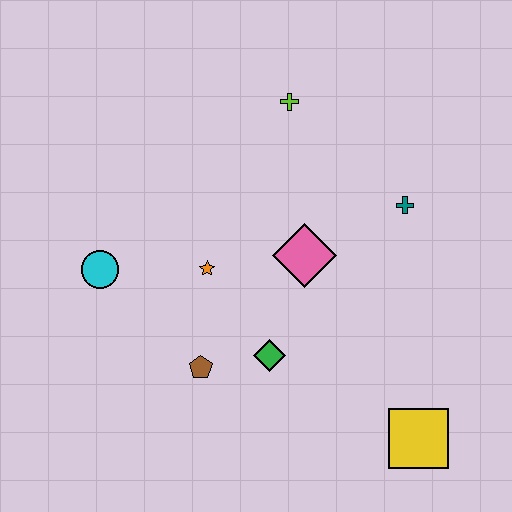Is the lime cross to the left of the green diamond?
No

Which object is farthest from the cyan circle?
The yellow square is farthest from the cyan circle.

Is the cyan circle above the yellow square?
Yes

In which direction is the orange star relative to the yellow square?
The orange star is to the left of the yellow square.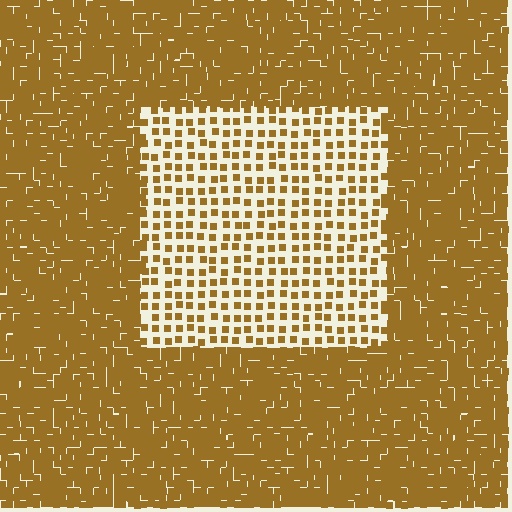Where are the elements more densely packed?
The elements are more densely packed outside the rectangle boundary.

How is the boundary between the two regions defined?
The boundary is defined by a change in element density (approximately 3.0x ratio). All elements are the same color, size, and shape.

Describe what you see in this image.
The image contains small brown elements arranged at two different densities. A rectangle-shaped region is visible where the elements are less densely packed than the surrounding area.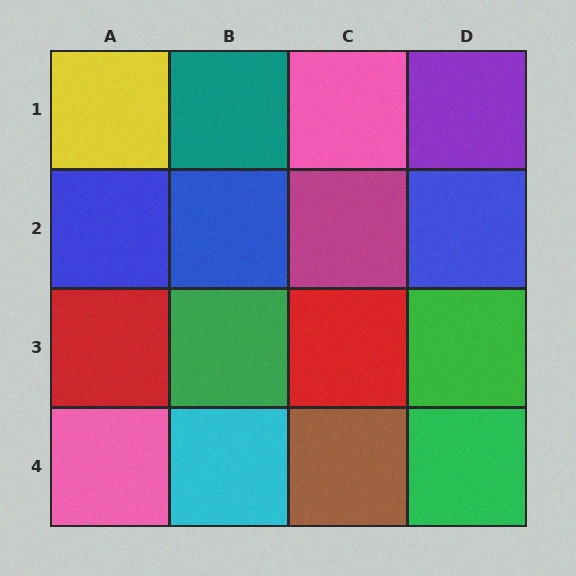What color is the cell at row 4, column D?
Green.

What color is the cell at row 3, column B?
Green.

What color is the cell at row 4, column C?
Brown.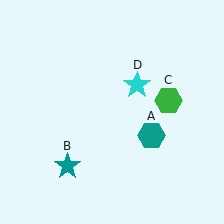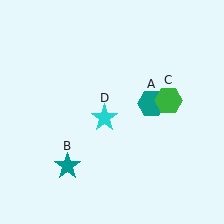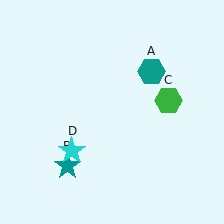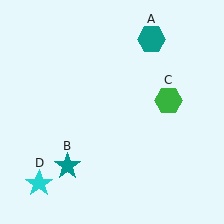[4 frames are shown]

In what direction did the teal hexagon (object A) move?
The teal hexagon (object A) moved up.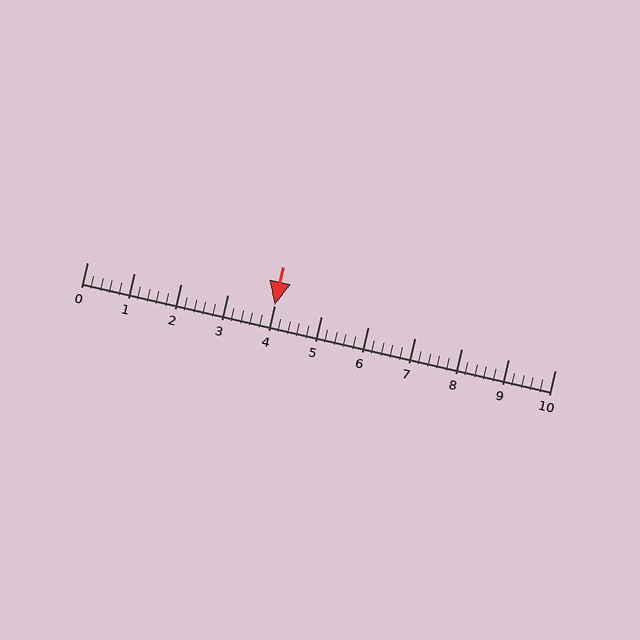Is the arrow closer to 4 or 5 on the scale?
The arrow is closer to 4.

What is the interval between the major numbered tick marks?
The major tick marks are spaced 1 units apart.